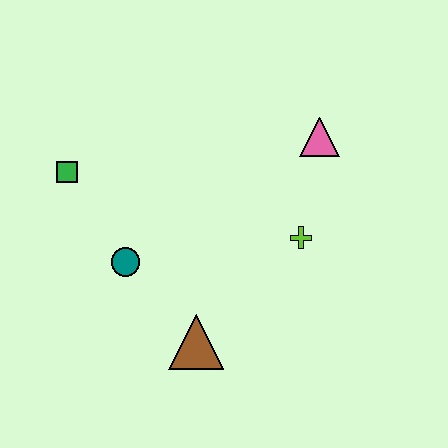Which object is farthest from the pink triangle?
The green square is farthest from the pink triangle.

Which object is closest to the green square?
The teal circle is closest to the green square.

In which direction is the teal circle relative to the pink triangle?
The teal circle is to the left of the pink triangle.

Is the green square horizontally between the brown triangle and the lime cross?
No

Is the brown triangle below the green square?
Yes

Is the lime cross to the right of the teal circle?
Yes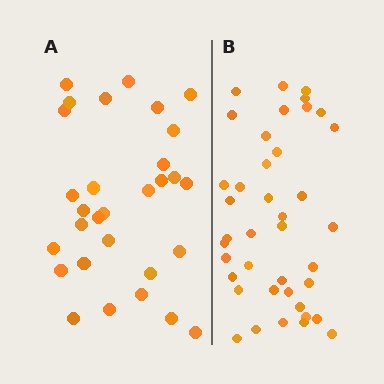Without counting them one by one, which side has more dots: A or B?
Region B (the right region) has more dots.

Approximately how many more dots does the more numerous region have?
Region B has roughly 10 or so more dots than region A.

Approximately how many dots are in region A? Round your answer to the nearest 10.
About 30 dots.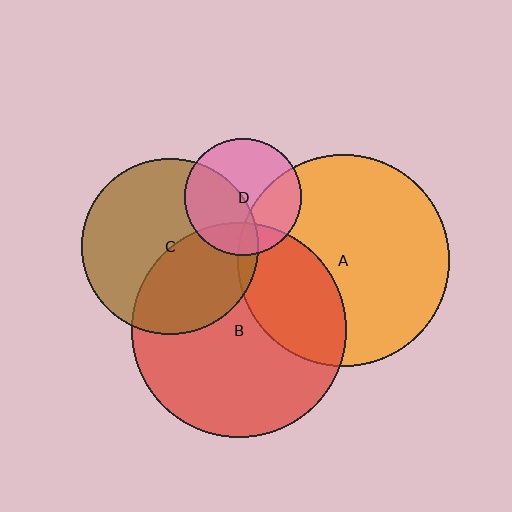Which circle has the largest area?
Circle B (red).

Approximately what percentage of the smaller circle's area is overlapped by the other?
Approximately 20%.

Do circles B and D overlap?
Yes.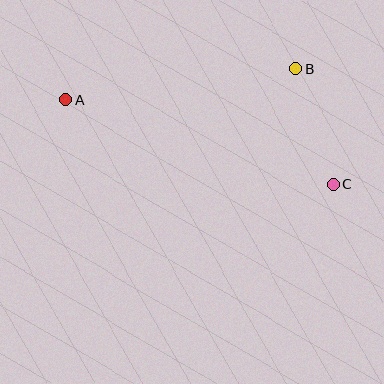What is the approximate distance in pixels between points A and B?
The distance between A and B is approximately 232 pixels.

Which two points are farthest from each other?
Points A and C are farthest from each other.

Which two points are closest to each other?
Points B and C are closest to each other.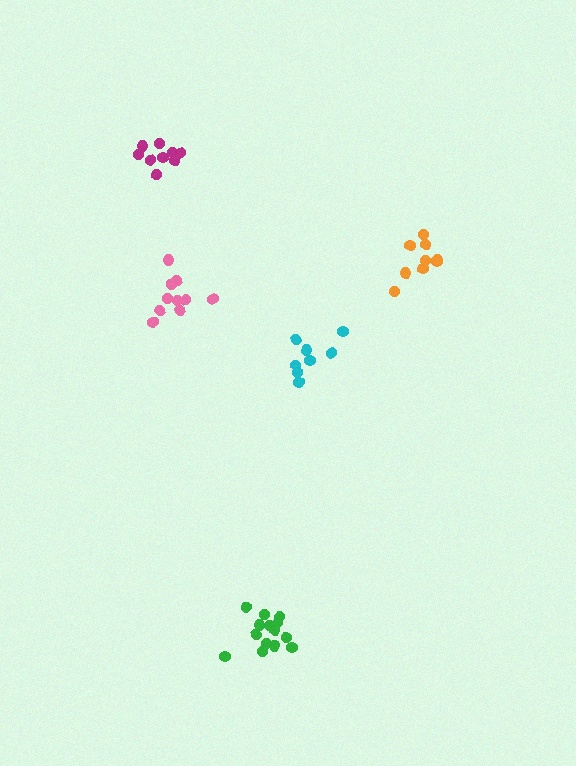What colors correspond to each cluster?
The clusters are colored: green, magenta, pink, cyan, orange.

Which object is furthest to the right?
The orange cluster is rightmost.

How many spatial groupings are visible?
There are 5 spatial groupings.